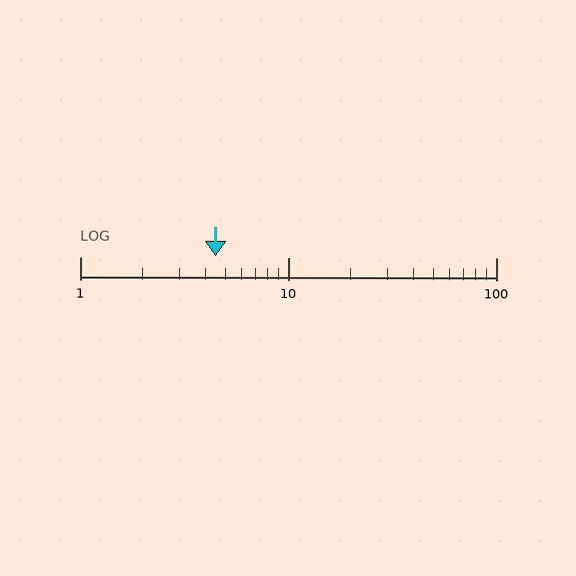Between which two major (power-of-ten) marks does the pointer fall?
The pointer is between 1 and 10.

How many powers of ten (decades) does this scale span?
The scale spans 2 decades, from 1 to 100.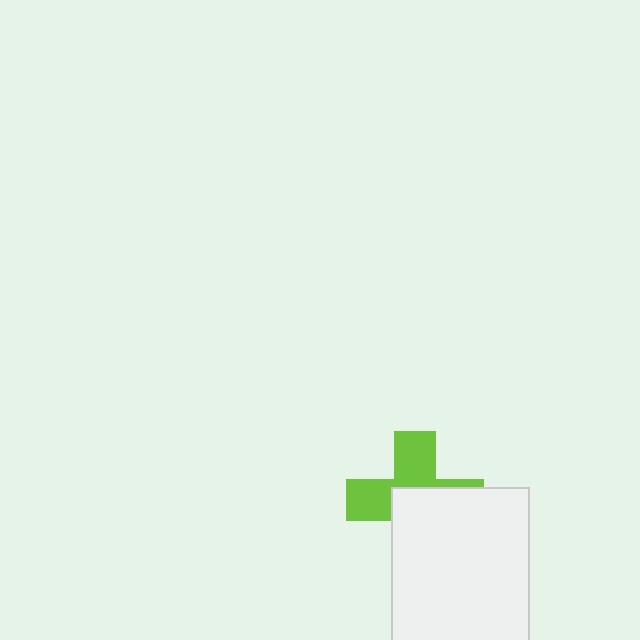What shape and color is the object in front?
The object in front is a white rectangle.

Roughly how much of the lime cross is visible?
About half of it is visible (roughly 48%).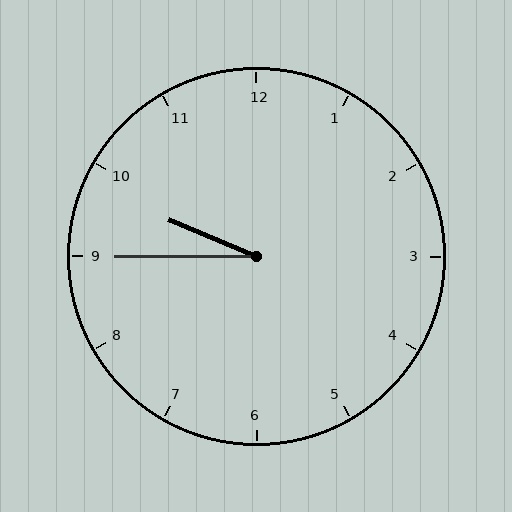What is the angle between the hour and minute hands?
Approximately 22 degrees.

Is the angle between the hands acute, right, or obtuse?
It is acute.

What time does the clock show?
9:45.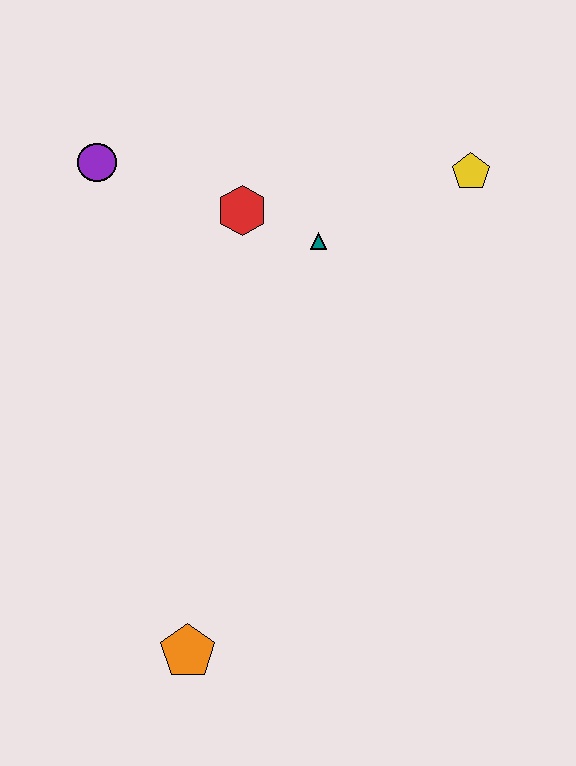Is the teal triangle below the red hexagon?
Yes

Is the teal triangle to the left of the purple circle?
No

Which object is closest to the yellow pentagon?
The teal triangle is closest to the yellow pentagon.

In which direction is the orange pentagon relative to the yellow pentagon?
The orange pentagon is below the yellow pentagon.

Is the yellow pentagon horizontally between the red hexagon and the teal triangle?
No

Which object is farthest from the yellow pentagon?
The orange pentagon is farthest from the yellow pentagon.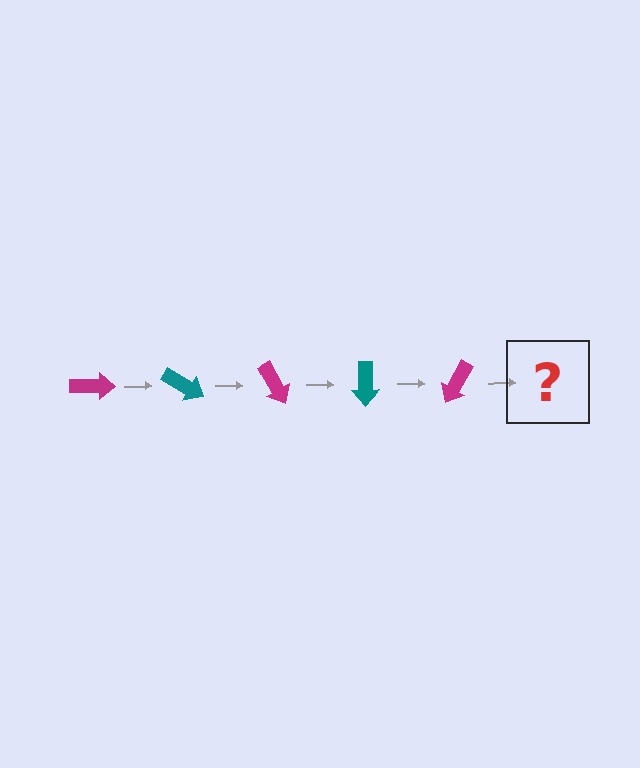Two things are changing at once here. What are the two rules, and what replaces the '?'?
The two rules are that it rotates 30 degrees each step and the color cycles through magenta and teal. The '?' should be a teal arrow, rotated 150 degrees from the start.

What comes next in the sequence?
The next element should be a teal arrow, rotated 150 degrees from the start.